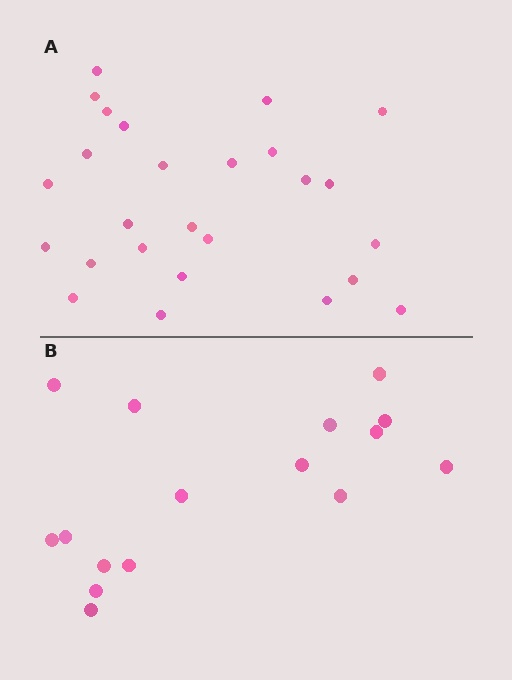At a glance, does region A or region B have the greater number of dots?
Region A (the top region) has more dots.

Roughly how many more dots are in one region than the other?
Region A has roughly 10 or so more dots than region B.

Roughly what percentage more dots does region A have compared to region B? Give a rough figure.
About 60% more.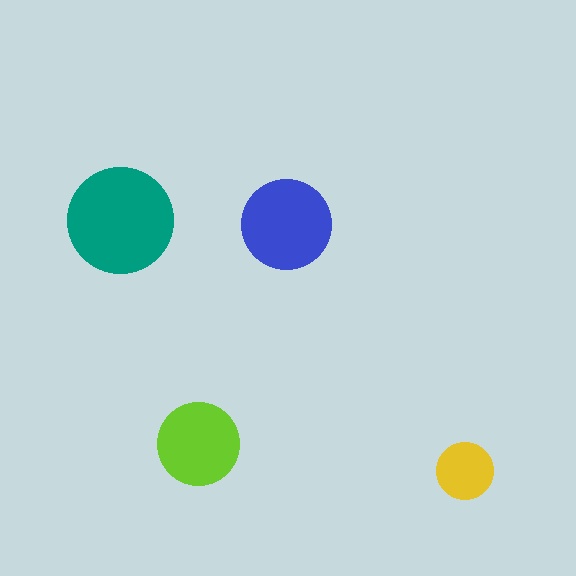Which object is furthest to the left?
The teal circle is leftmost.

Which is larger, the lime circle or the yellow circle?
The lime one.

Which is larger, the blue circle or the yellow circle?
The blue one.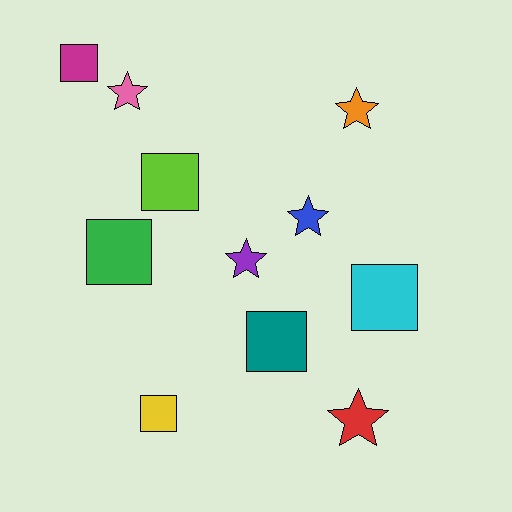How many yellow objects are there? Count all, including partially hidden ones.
There is 1 yellow object.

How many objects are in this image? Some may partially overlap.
There are 11 objects.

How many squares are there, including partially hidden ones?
There are 6 squares.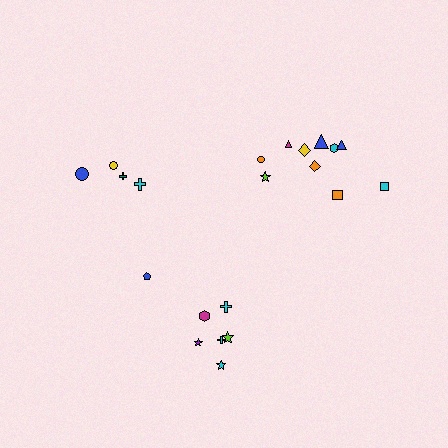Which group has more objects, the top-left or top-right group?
The top-right group.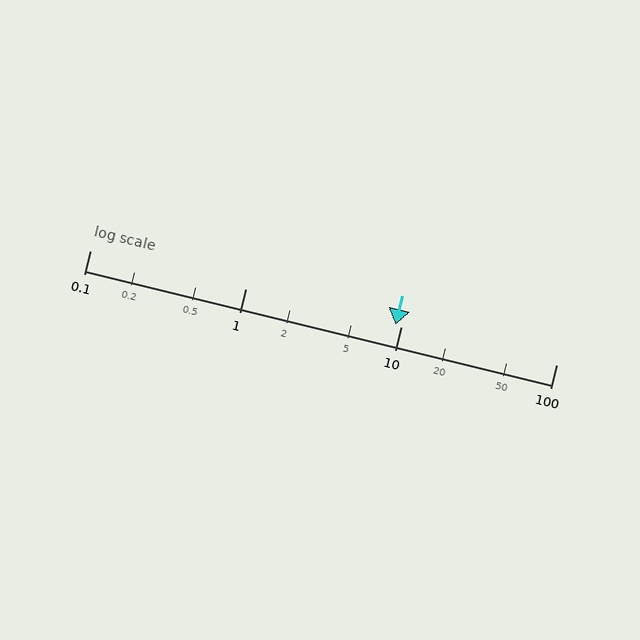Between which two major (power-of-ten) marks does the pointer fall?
The pointer is between 1 and 10.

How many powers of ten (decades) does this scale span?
The scale spans 3 decades, from 0.1 to 100.